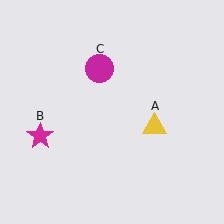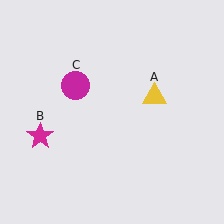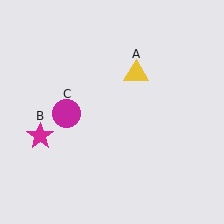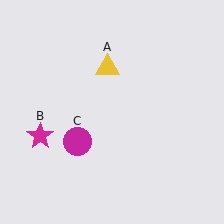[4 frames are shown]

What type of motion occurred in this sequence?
The yellow triangle (object A), magenta circle (object C) rotated counterclockwise around the center of the scene.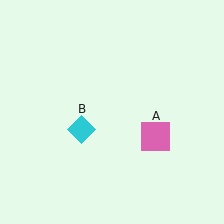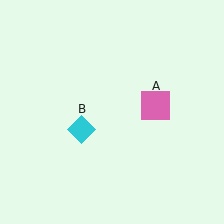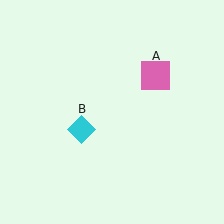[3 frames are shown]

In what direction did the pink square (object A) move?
The pink square (object A) moved up.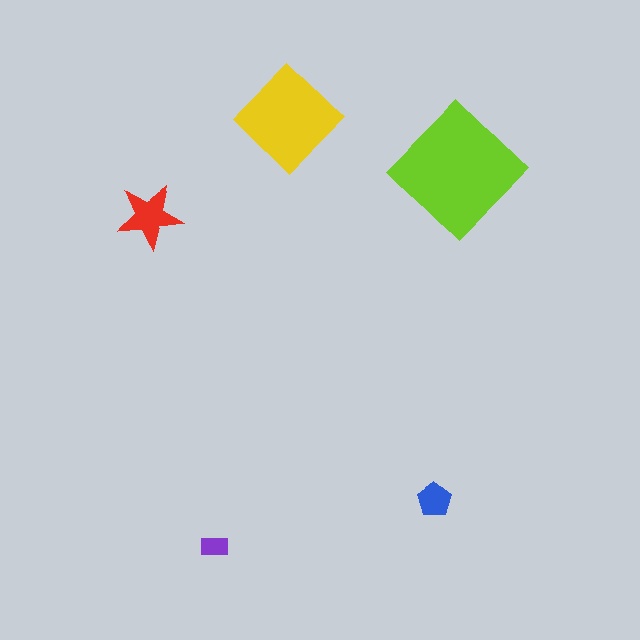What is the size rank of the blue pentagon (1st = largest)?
4th.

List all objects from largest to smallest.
The lime diamond, the yellow diamond, the red star, the blue pentagon, the purple rectangle.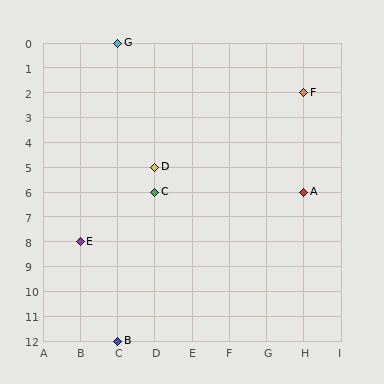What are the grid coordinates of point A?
Point A is at grid coordinates (H, 6).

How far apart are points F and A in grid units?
Points F and A are 4 rows apart.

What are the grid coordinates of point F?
Point F is at grid coordinates (H, 2).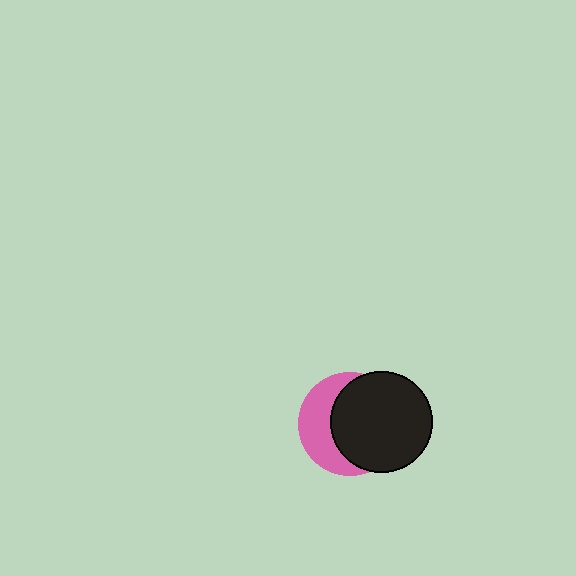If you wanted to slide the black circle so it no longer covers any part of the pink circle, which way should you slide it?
Slide it right — that is the most direct way to separate the two shapes.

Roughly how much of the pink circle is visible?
A small part of it is visible (roughly 39%).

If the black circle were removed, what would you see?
You would see the complete pink circle.